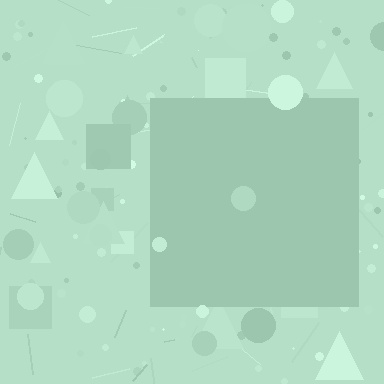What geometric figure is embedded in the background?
A square is embedded in the background.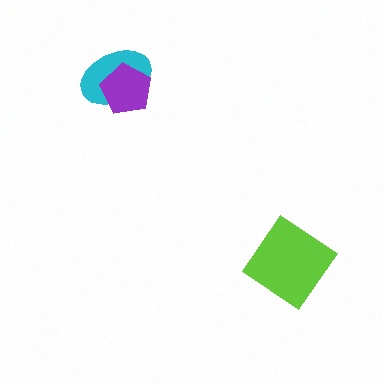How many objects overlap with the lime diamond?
0 objects overlap with the lime diamond.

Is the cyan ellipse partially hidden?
Yes, it is partially covered by another shape.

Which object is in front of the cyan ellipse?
The purple pentagon is in front of the cyan ellipse.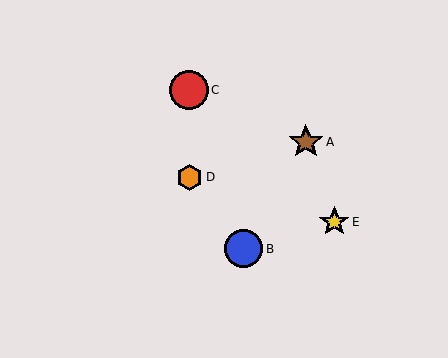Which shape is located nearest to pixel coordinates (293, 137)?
The brown star (labeled A) at (306, 142) is nearest to that location.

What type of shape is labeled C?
Shape C is a red circle.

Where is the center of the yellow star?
The center of the yellow star is at (334, 222).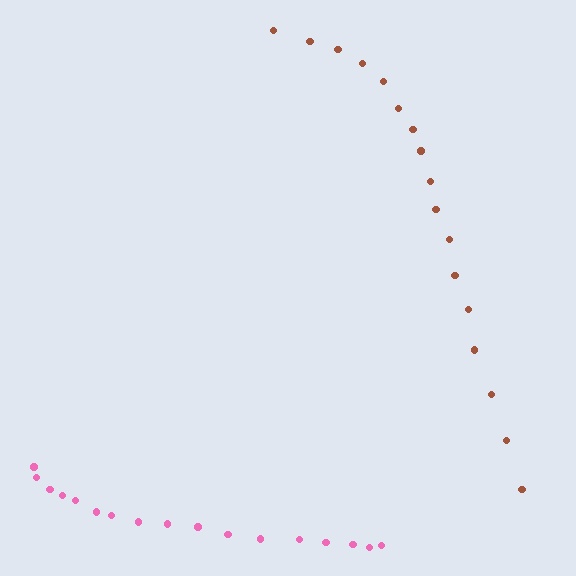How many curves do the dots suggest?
There are 2 distinct paths.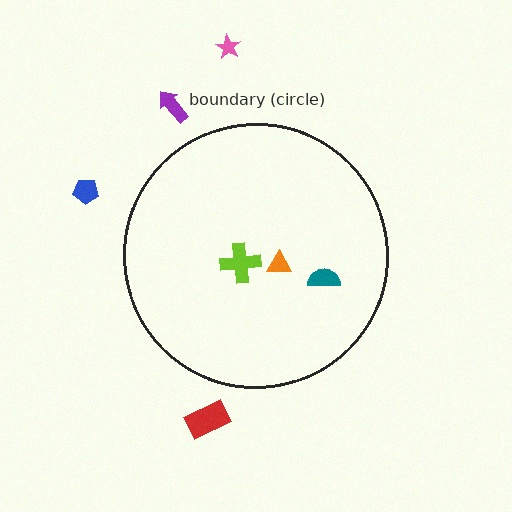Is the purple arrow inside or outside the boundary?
Outside.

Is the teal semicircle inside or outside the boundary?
Inside.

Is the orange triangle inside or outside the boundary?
Inside.